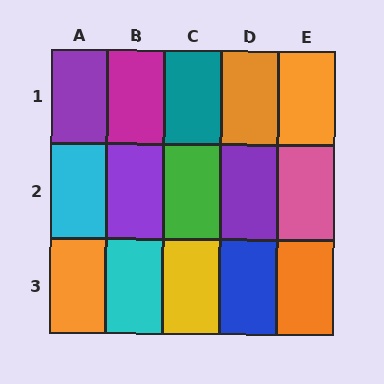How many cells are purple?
3 cells are purple.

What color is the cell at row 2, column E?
Pink.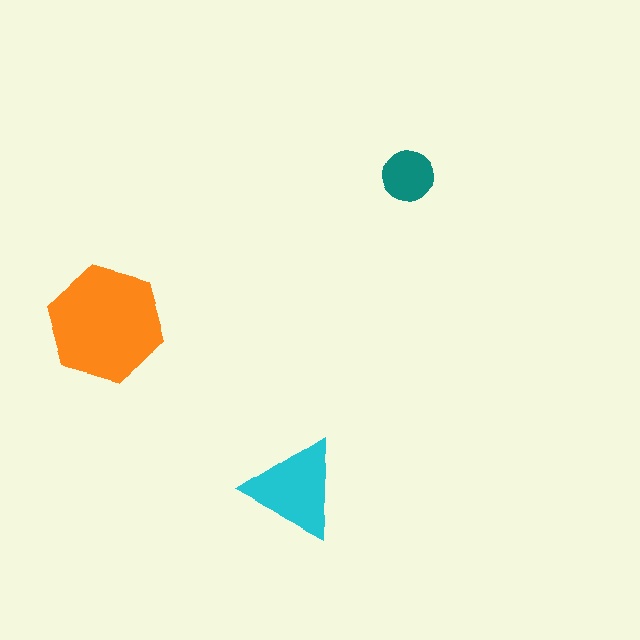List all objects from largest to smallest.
The orange hexagon, the cyan triangle, the teal circle.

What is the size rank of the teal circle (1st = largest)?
3rd.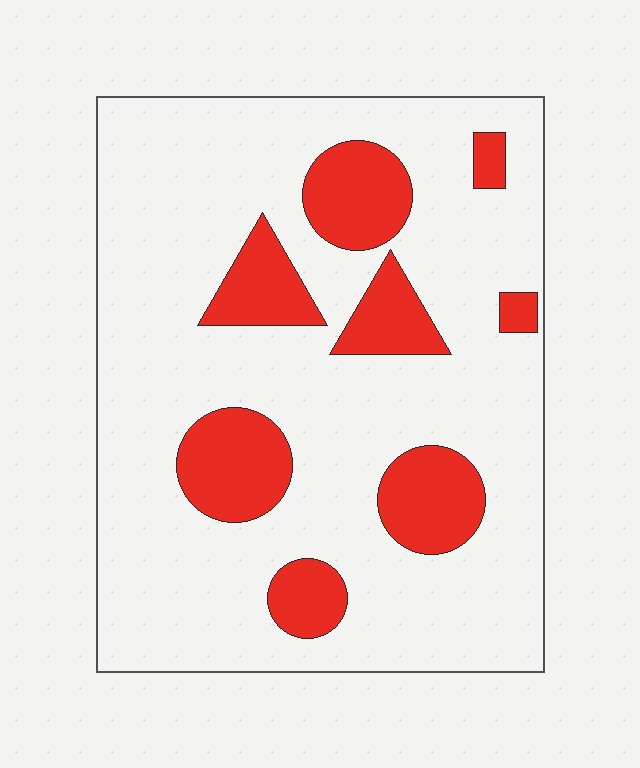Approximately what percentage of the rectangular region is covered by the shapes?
Approximately 20%.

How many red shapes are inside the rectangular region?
8.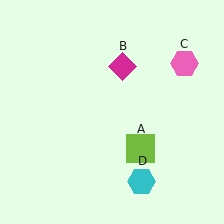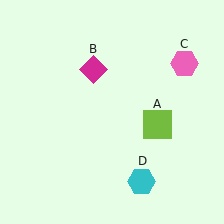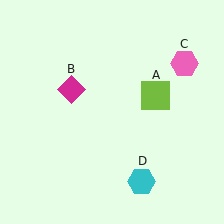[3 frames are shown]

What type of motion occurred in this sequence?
The lime square (object A), magenta diamond (object B) rotated counterclockwise around the center of the scene.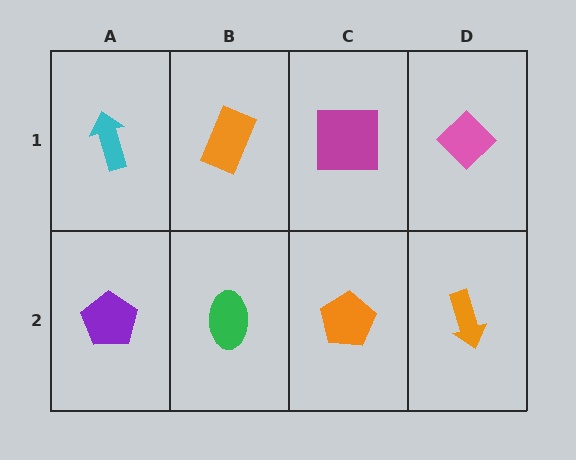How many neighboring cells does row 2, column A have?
2.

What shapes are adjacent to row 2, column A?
A cyan arrow (row 1, column A), a green ellipse (row 2, column B).